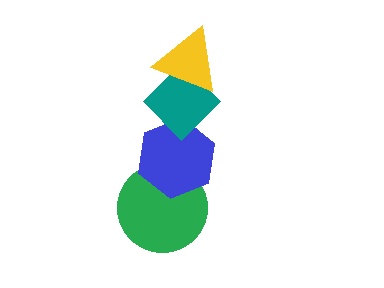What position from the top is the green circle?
The green circle is 4th from the top.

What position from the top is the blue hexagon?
The blue hexagon is 3rd from the top.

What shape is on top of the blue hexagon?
The teal diamond is on top of the blue hexagon.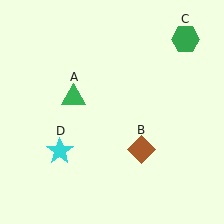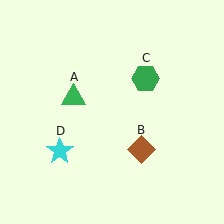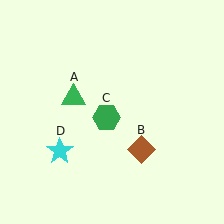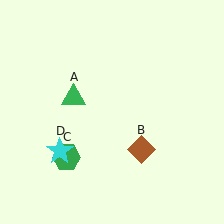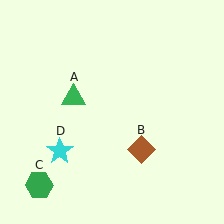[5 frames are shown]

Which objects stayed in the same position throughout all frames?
Green triangle (object A) and brown diamond (object B) and cyan star (object D) remained stationary.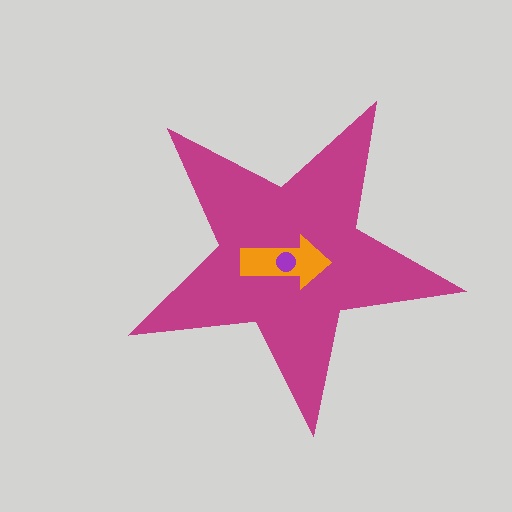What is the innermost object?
The purple circle.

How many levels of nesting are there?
3.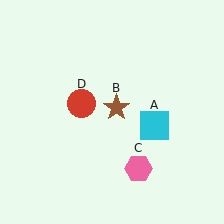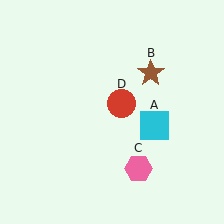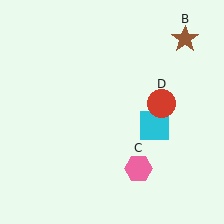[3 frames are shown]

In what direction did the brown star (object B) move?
The brown star (object B) moved up and to the right.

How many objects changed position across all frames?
2 objects changed position: brown star (object B), red circle (object D).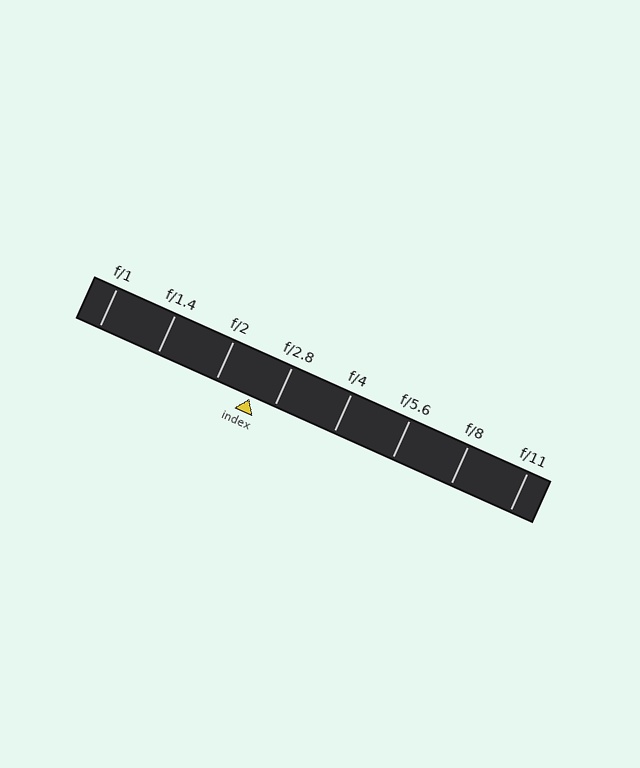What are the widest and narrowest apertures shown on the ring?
The widest aperture shown is f/1 and the narrowest is f/11.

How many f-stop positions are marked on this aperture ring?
There are 8 f-stop positions marked.